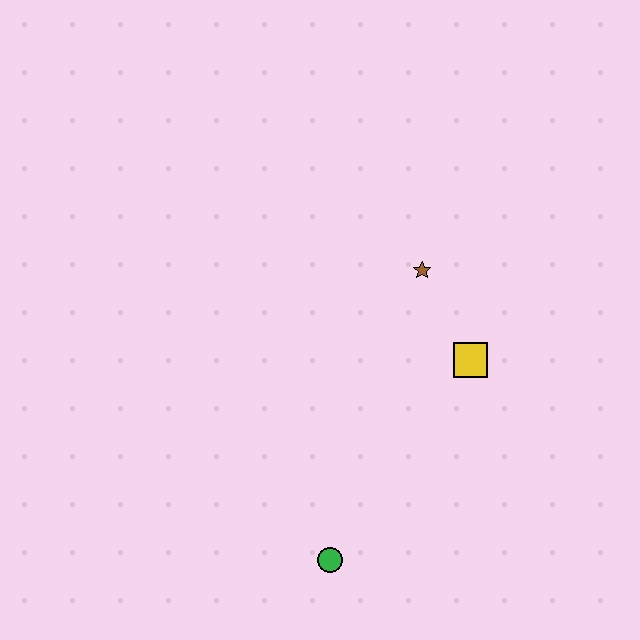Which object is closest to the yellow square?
The brown star is closest to the yellow square.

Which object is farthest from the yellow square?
The green circle is farthest from the yellow square.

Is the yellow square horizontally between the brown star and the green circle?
No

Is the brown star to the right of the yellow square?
No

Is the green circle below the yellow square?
Yes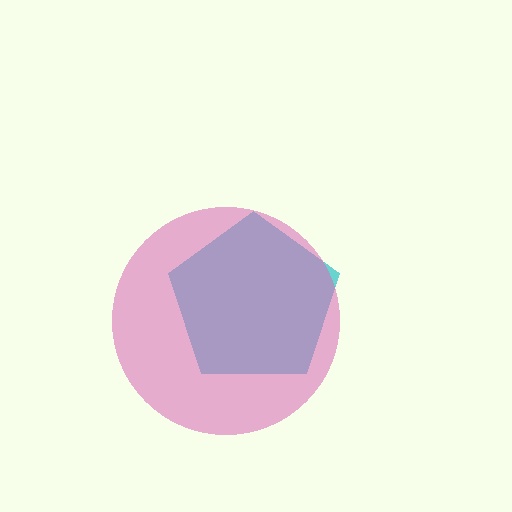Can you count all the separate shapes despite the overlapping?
Yes, there are 2 separate shapes.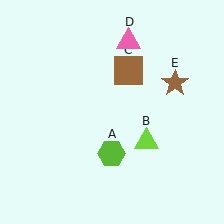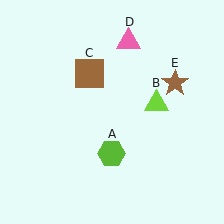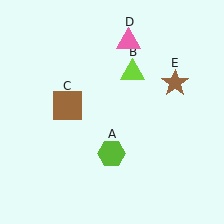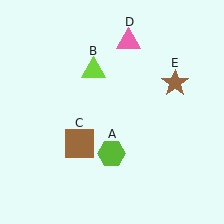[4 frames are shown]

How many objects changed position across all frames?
2 objects changed position: lime triangle (object B), brown square (object C).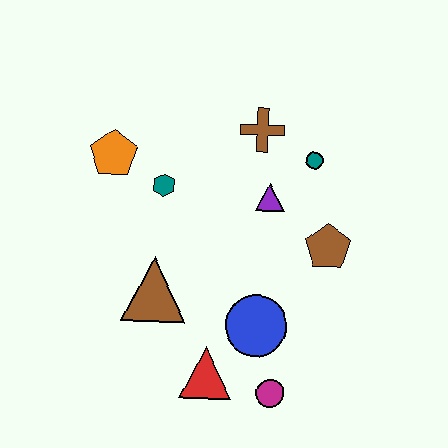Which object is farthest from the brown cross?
The magenta circle is farthest from the brown cross.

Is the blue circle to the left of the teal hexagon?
No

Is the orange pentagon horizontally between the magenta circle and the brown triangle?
No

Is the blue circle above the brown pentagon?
No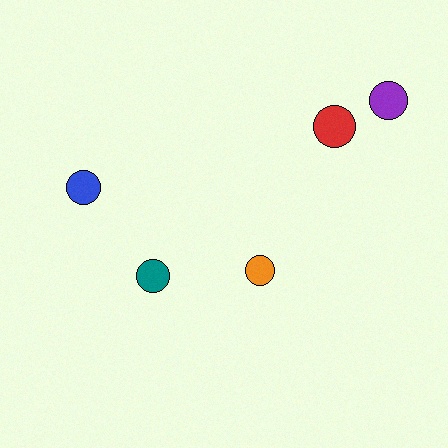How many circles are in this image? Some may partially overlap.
There are 5 circles.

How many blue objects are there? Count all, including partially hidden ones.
There is 1 blue object.